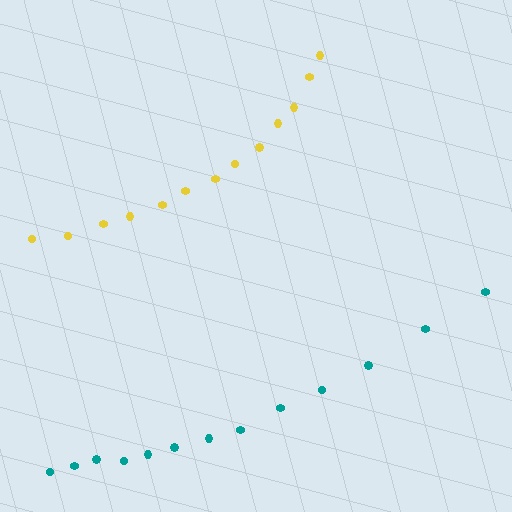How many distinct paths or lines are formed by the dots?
There are 2 distinct paths.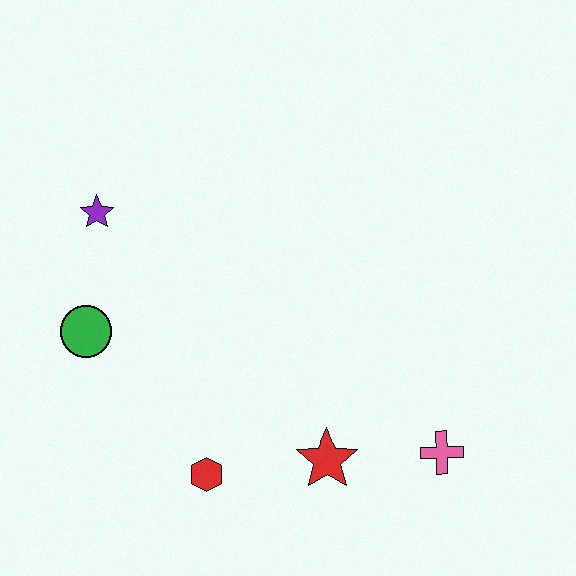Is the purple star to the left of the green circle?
No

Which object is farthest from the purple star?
The pink cross is farthest from the purple star.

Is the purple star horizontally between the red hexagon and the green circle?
Yes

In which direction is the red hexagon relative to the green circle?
The red hexagon is below the green circle.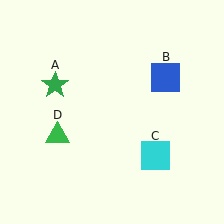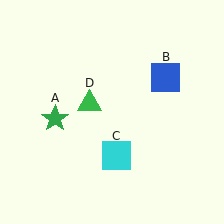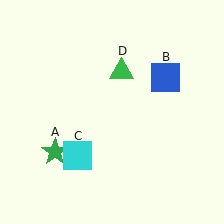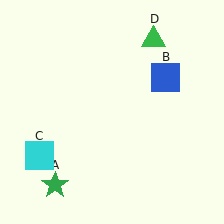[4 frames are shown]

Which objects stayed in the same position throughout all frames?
Blue square (object B) remained stationary.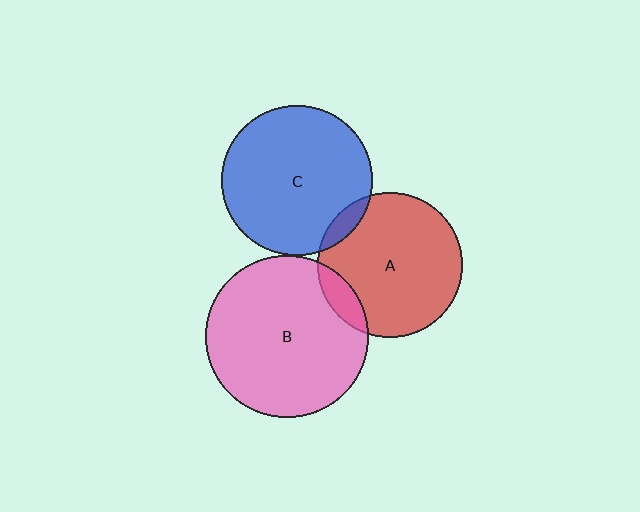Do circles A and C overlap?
Yes.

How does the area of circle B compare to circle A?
Approximately 1.3 times.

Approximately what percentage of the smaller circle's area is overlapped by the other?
Approximately 5%.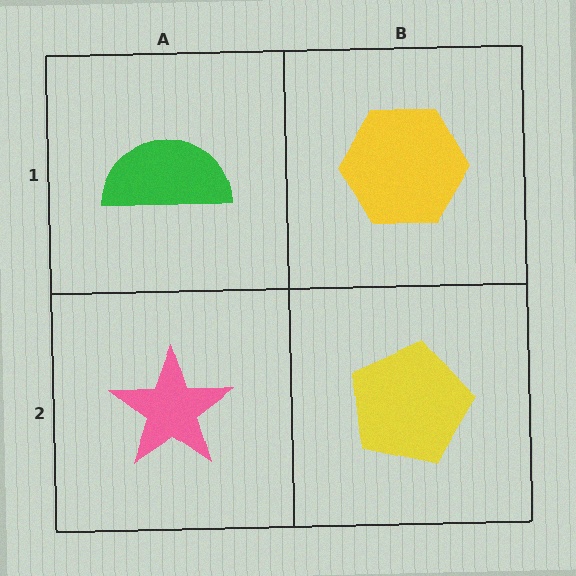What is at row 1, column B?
A yellow hexagon.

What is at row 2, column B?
A yellow pentagon.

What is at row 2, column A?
A pink star.